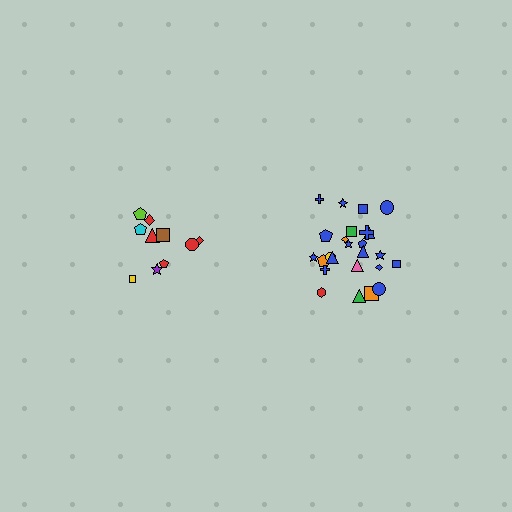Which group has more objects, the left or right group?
The right group.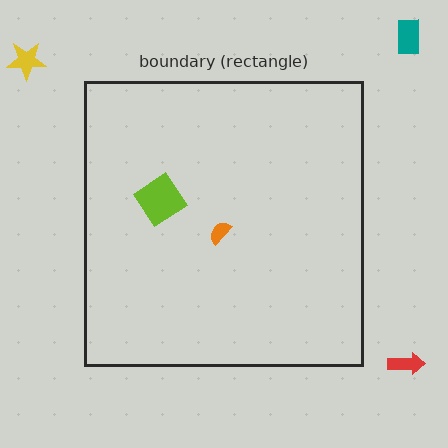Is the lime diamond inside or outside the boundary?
Inside.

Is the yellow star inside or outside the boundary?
Outside.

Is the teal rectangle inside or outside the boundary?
Outside.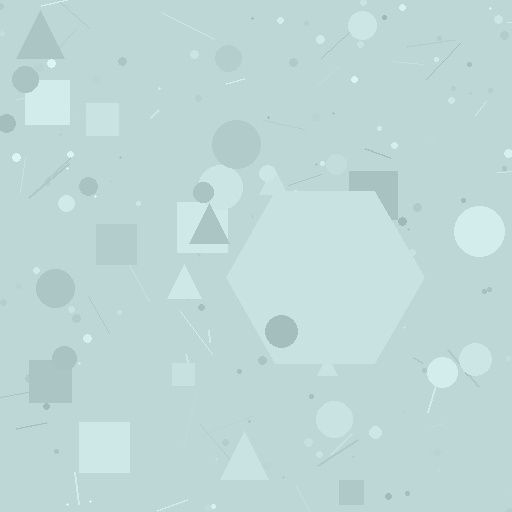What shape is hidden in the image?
A hexagon is hidden in the image.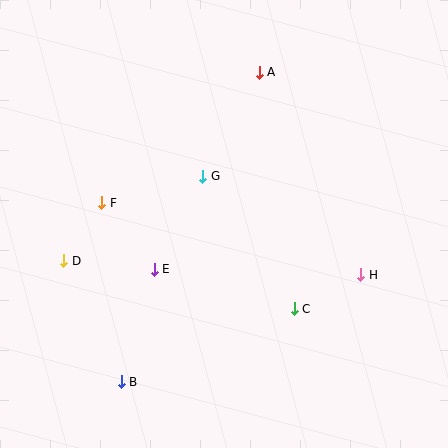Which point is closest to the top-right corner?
Point A is closest to the top-right corner.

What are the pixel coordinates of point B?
Point B is at (121, 382).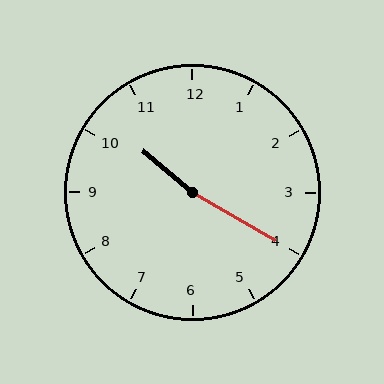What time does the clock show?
10:20.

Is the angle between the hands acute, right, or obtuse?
It is obtuse.